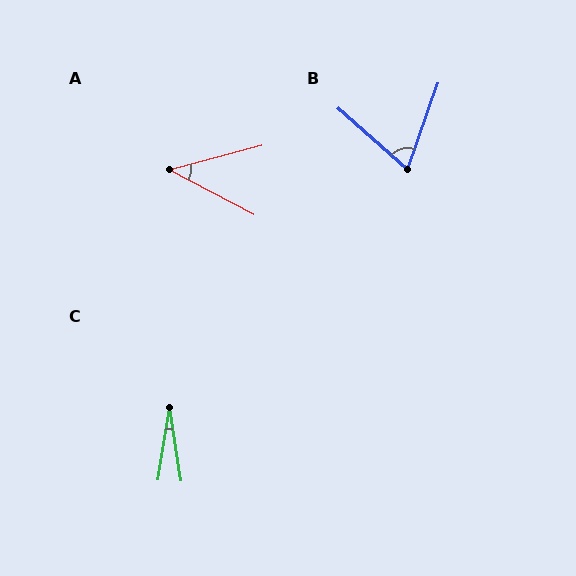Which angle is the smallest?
C, at approximately 18 degrees.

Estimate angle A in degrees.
Approximately 42 degrees.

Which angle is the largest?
B, at approximately 68 degrees.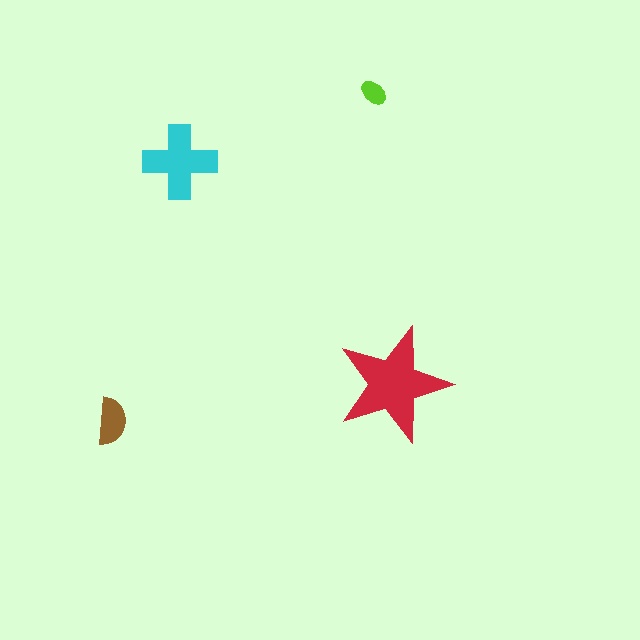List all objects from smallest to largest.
The lime ellipse, the brown semicircle, the cyan cross, the red star.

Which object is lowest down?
The brown semicircle is bottommost.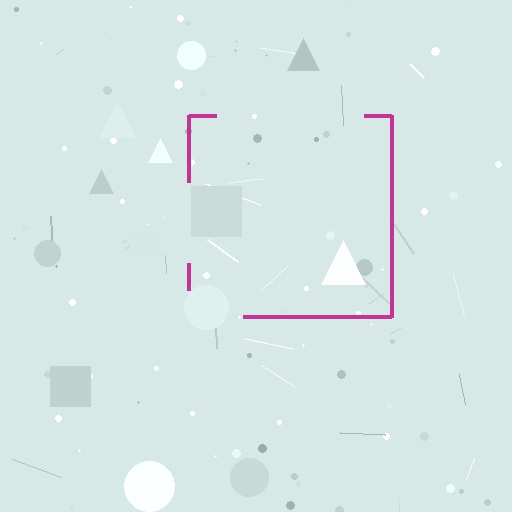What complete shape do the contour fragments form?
The contour fragments form a square.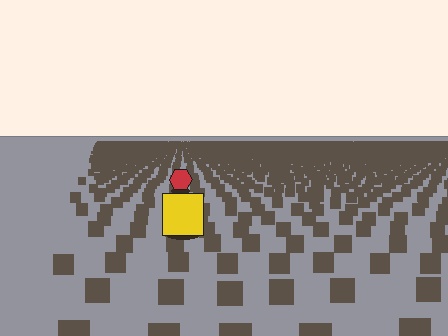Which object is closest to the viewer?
The yellow square is closest. The texture marks near it are larger and more spread out.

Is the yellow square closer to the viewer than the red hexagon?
Yes. The yellow square is closer — you can tell from the texture gradient: the ground texture is coarser near it.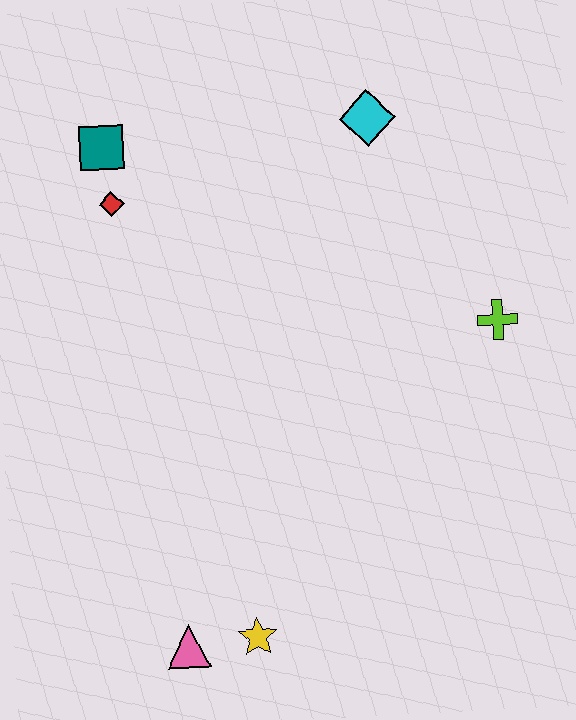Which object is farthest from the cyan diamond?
The pink triangle is farthest from the cyan diamond.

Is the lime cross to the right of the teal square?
Yes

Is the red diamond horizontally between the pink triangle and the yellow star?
No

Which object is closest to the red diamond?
The teal square is closest to the red diamond.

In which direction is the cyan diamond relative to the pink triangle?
The cyan diamond is above the pink triangle.